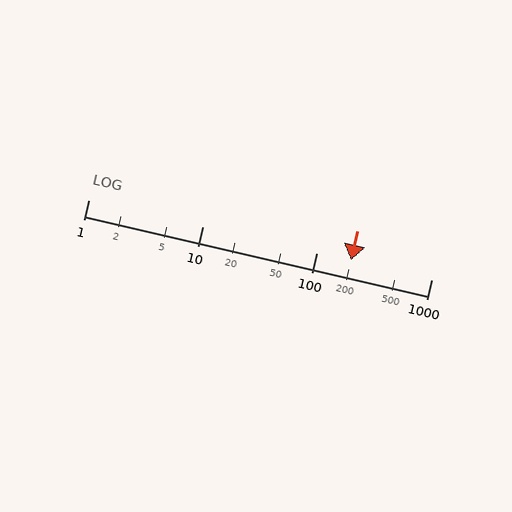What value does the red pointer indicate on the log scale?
The pointer indicates approximately 200.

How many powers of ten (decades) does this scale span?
The scale spans 3 decades, from 1 to 1000.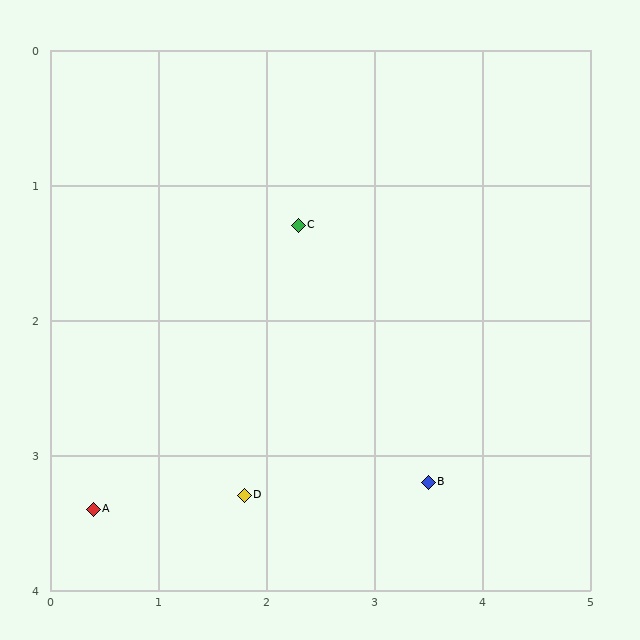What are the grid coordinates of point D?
Point D is at approximately (1.8, 3.3).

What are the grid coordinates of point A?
Point A is at approximately (0.4, 3.4).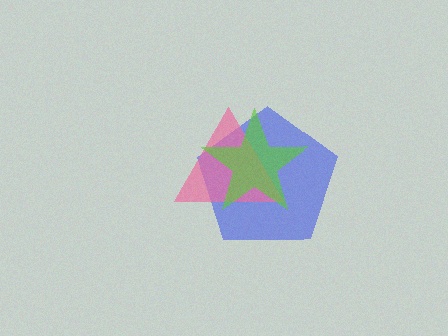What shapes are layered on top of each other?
The layered shapes are: a blue pentagon, a pink triangle, a lime star.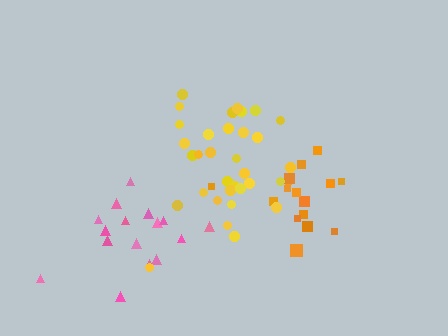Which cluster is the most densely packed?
Orange.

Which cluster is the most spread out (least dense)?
Pink.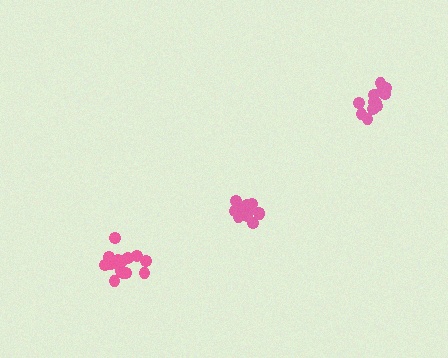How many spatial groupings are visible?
There are 3 spatial groupings.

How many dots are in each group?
Group 1: 15 dots, Group 2: 13 dots, Group 3: 11 dots (39 total).